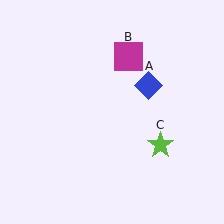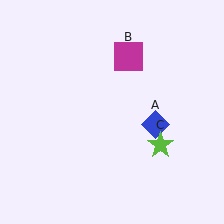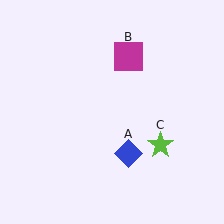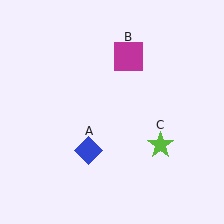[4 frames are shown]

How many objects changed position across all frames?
1 object changed position: blue diamond (object A).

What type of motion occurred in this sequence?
The blue diamond (object A) rotated clockwise around the center of the scene.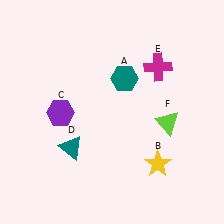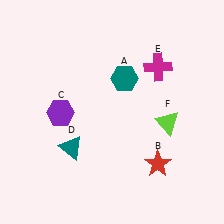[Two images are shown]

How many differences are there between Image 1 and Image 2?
There is 1 difference between the two images.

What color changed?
The star (B) changed from yellow in Image 1 to red in Image 2.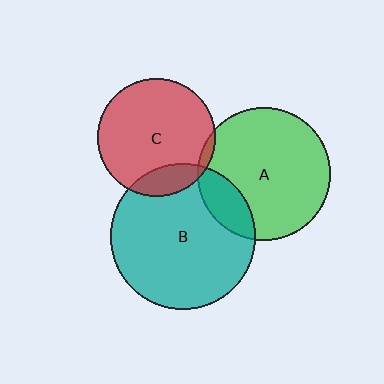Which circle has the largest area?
Circle B (teal).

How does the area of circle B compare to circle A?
Approximately 1.2 times.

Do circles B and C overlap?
Yes.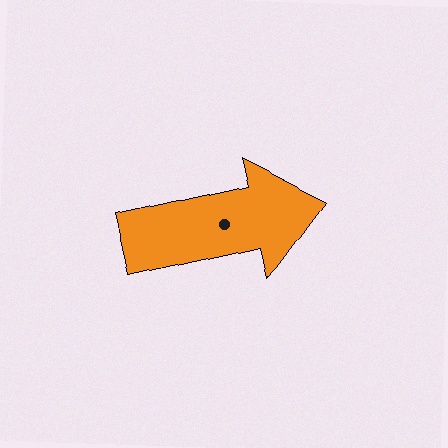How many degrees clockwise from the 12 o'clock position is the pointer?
Approximately 77 degrees.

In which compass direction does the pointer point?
East.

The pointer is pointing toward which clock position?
Roughly 3 o'clock.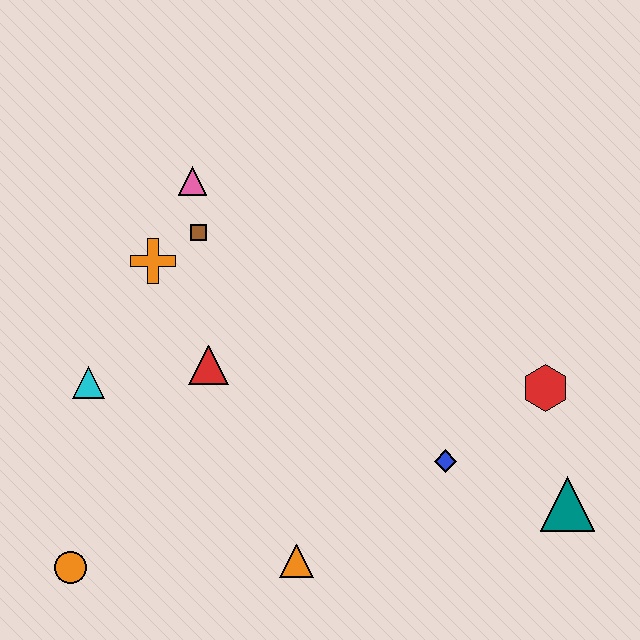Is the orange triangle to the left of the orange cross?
No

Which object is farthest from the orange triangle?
The pink triangle is farthest from the orange triangle.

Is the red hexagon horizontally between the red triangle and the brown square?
No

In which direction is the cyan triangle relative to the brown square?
The cyan triangle is below the brown square.